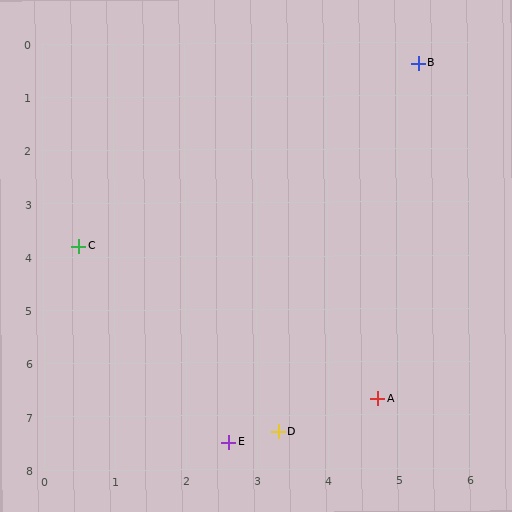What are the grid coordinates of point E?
Point E is at approximately (2.6, 7.5).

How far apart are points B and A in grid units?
Points B and A are about 6.3 grid units apart.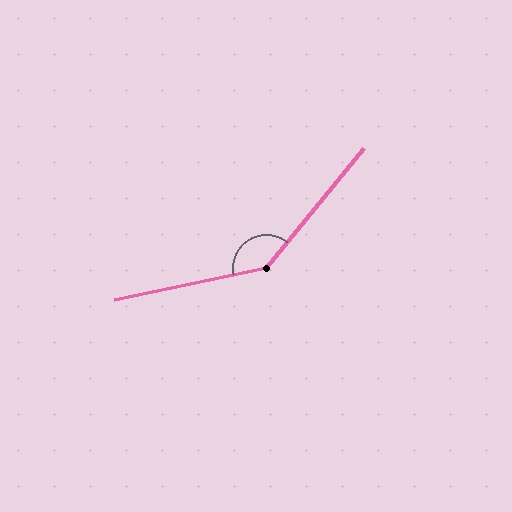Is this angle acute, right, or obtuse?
It is obtuse.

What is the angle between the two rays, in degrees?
Approximately 141 degrees.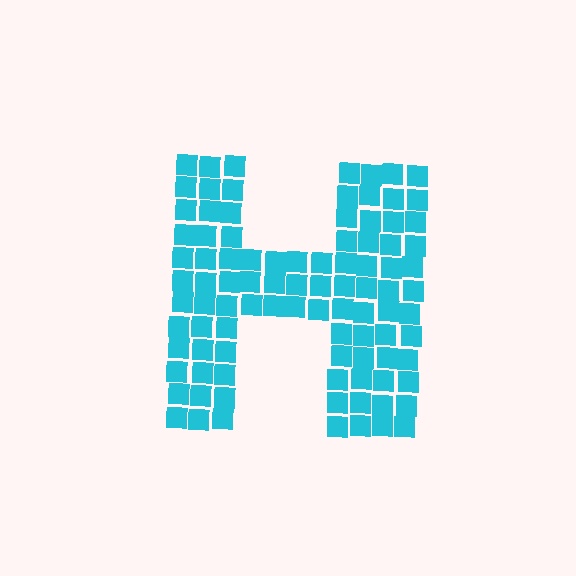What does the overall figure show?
The overall figure shows the letter H.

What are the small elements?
The small elements are squares.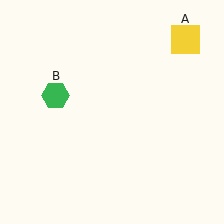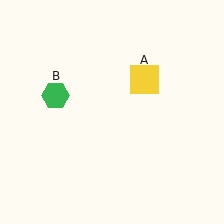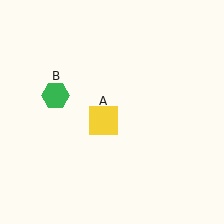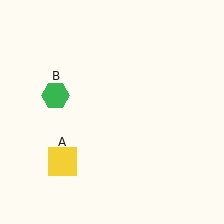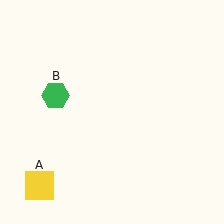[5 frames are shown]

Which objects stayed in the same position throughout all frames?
Green hexagon (object B) remained stationary.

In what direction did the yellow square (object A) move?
The yellow square (object A) moved down and to the left.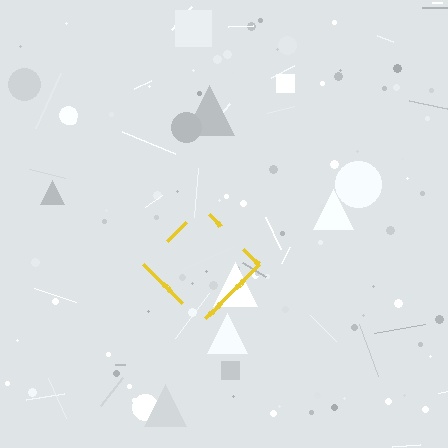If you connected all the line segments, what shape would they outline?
They would outline a diamond.